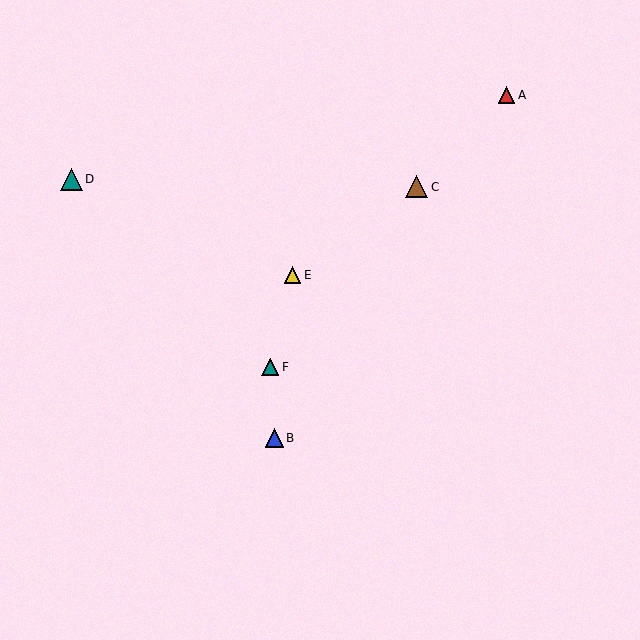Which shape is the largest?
The brown triangle (labeled C) is the largest.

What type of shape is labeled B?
Shape B is a blue triangle.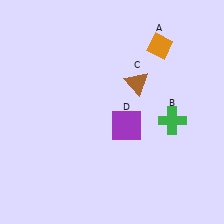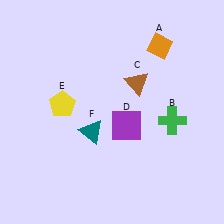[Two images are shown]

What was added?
A yellow pentagon (E), a teal triangle (F) were added in Image 2.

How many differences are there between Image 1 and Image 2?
There are 2 differences between the two images.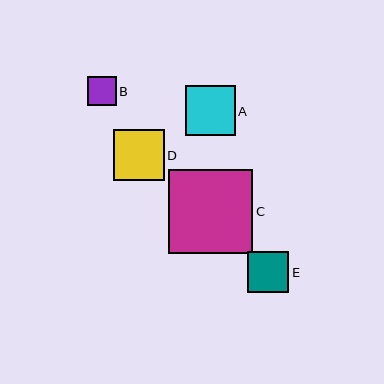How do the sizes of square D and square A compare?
Square D and square A are approximately the same size.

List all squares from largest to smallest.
From largest to smallest: C, D, A, E, B.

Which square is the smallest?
Square B is the smallest with a size of approximately 29 pixels.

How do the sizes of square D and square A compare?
Square D and square A are approximately the same size.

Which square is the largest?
Square C is the largest with a size of approximately 84 pixels.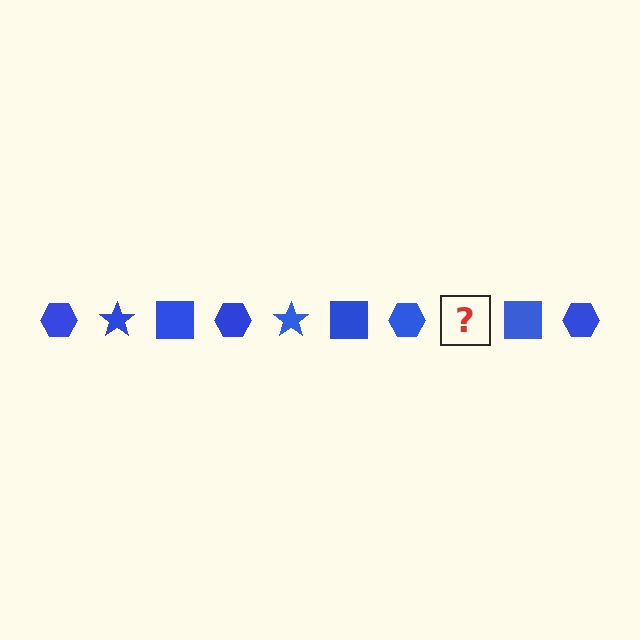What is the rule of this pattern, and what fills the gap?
The rule is that the pattern cycles through hexagon, star, square shapes in blue. The gap should be filled with a blue star.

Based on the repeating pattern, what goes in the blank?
The blank should be a blue star.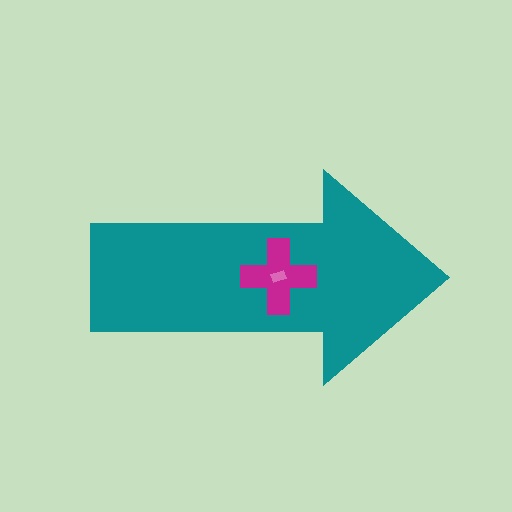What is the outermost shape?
The teal arrow.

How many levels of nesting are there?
3.